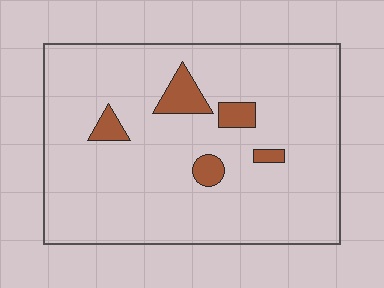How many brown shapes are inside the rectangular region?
5.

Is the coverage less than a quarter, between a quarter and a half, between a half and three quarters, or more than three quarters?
Less than a quarter.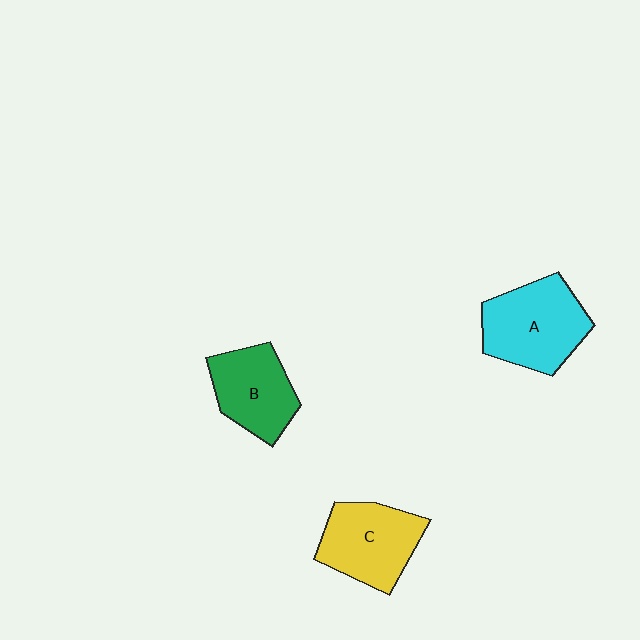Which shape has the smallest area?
Shape B (green).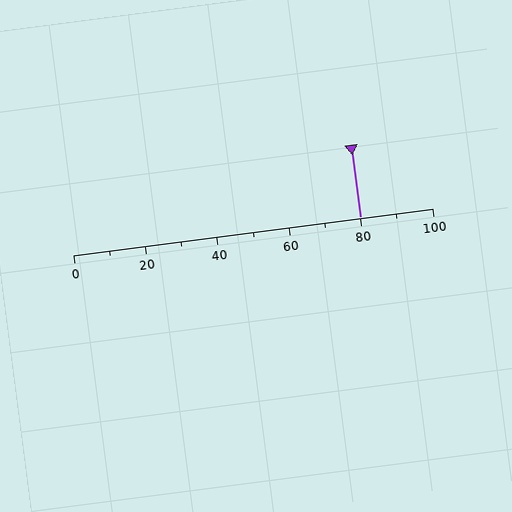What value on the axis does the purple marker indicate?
The marker indicates approximately 80.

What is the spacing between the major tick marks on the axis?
The major ticks are spaced 20 apart.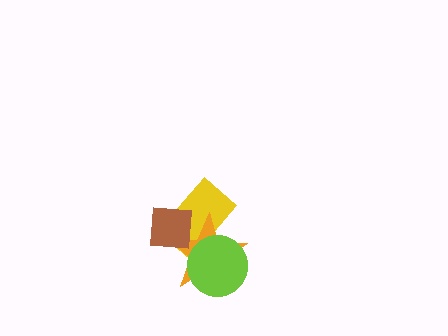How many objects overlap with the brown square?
2 objects overlap with the brown square.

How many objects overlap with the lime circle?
2 objects overlap with the lime circle.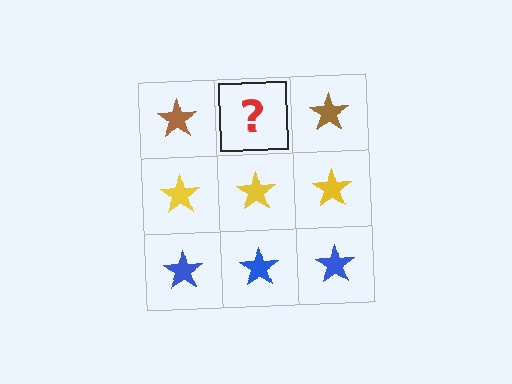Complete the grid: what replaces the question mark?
The question mark should be replaced with a brown star.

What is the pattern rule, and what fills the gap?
The rule is that each row has a consistent color. The gap should be filled with a brown star.